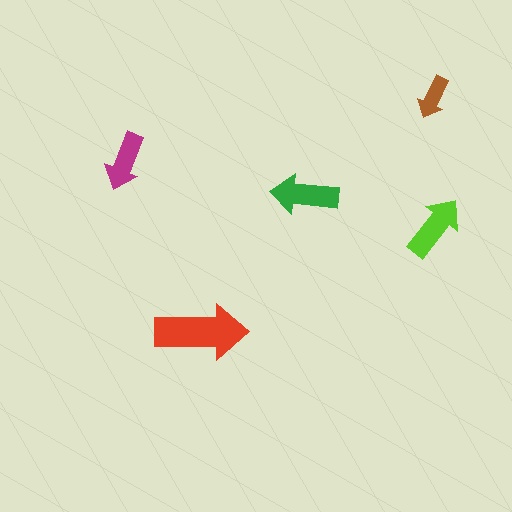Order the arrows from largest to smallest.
the red one, the green one, the lime one, the magenta one, the brown one.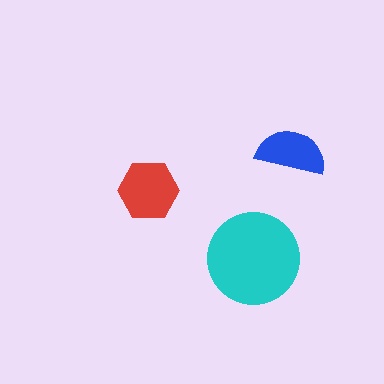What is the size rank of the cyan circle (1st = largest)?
1st.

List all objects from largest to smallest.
The cyan circle, the red hexagon, the blue semicircle.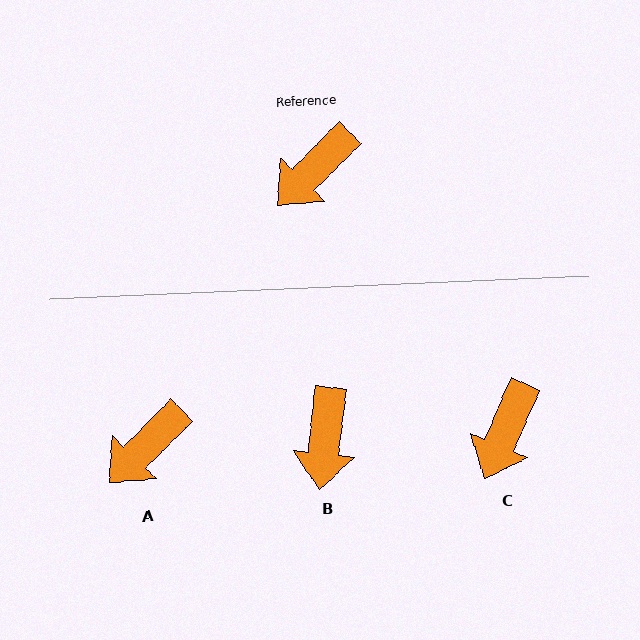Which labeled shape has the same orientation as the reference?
A.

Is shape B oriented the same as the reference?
No, it is off by about 38 degrees.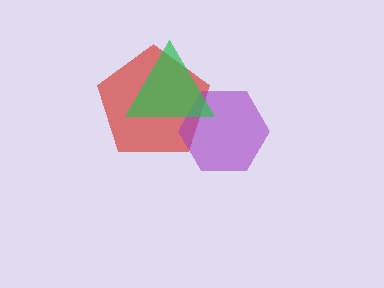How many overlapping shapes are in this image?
There are 3 overlapping shapes in the image.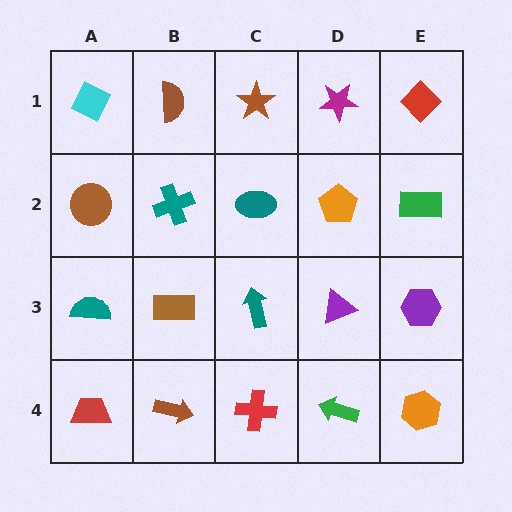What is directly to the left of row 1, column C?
A brown semicircle.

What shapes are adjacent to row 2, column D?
A magenta star (row 1, column D), a purple triangle (row 3, column D), a teal ellipse (row 2, column C), a green rectangle (row 2, column E).